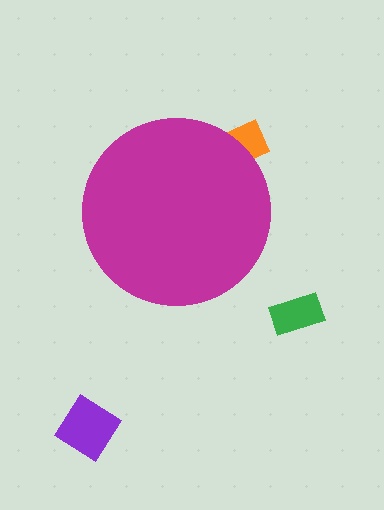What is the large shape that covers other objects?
A magenta circle.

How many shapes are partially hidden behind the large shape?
1 shape is partially hidden.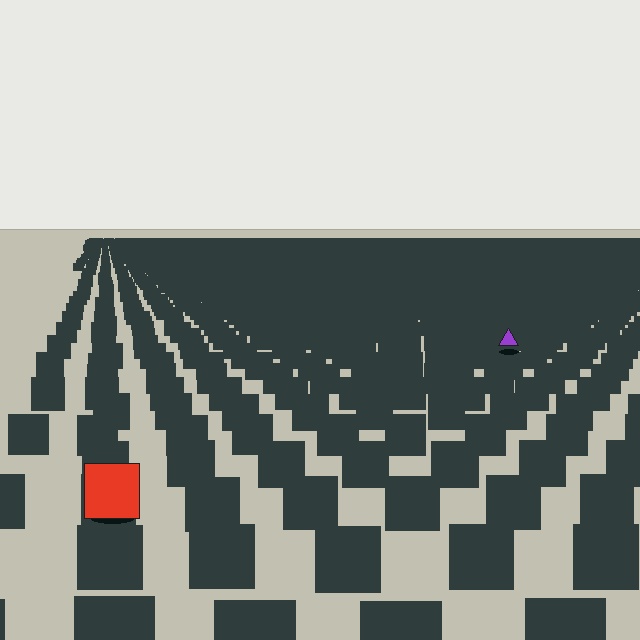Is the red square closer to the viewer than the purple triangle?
Yes. The red square is closer — you can tell from the texture gradient: the ground texture is coarser near it.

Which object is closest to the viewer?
The red square is closest. The texture marks near it are larger and more spread out.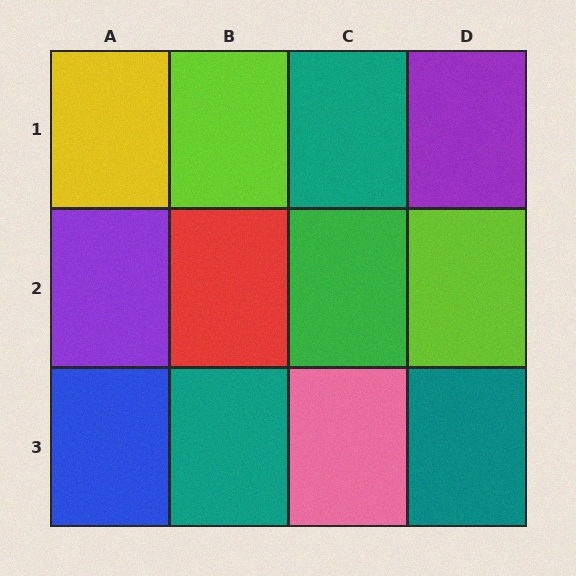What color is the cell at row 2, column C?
Green.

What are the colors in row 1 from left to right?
Yellow, lime, teal, purple.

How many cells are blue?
1 cell is blue.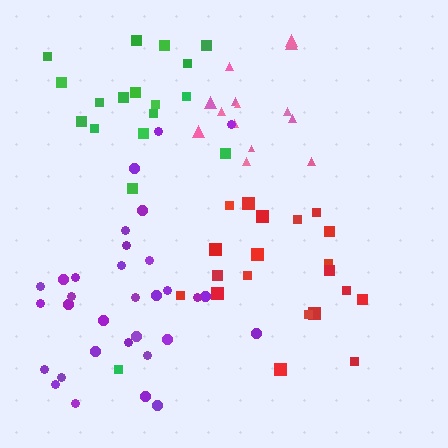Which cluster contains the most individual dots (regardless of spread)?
Purple (32).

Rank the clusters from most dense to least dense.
pink, purple, red, green.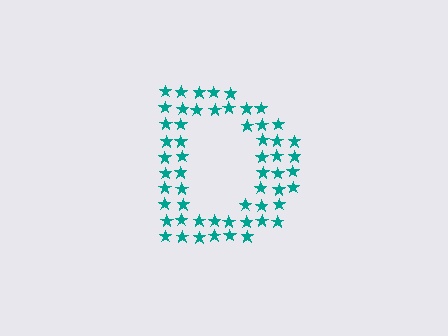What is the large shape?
The large shape is the letter D.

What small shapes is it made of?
It is made of small stars.